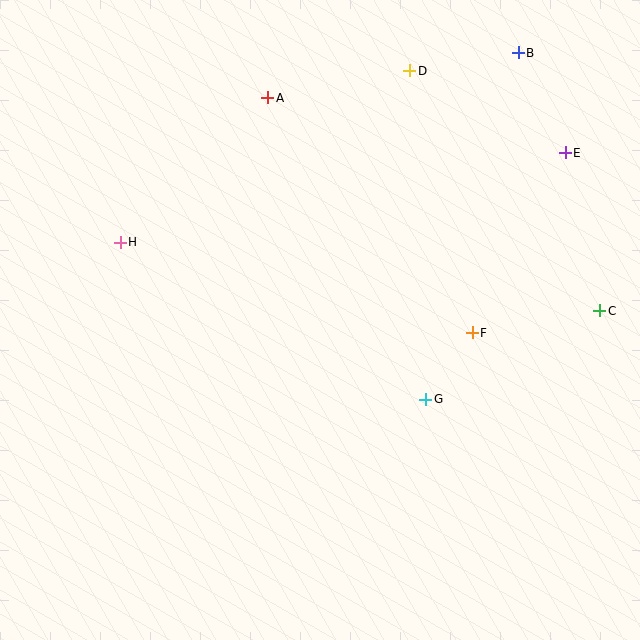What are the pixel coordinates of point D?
Point D is at (410, 71).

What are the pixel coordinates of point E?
Point E is at (565, 153).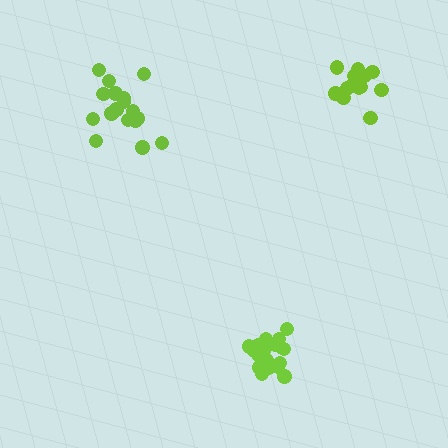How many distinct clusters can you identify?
There are 3 distinct clusters.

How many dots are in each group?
Group 1: 14 dots, Group 2: 18 dots, Group 3: 18 dots (50 total).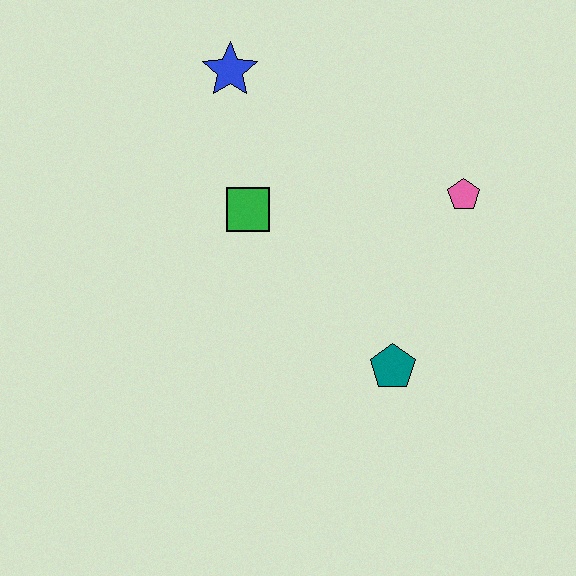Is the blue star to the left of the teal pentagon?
Yes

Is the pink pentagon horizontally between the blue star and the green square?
No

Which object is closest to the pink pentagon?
The teal pentagon is closest to the pink pentagon.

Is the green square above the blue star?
No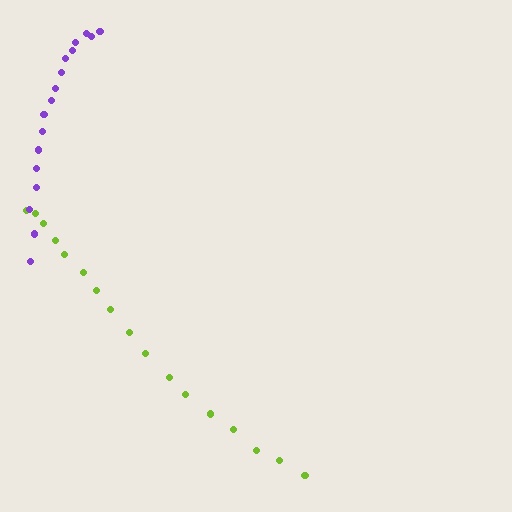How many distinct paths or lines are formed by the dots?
There are 2 distinct paths.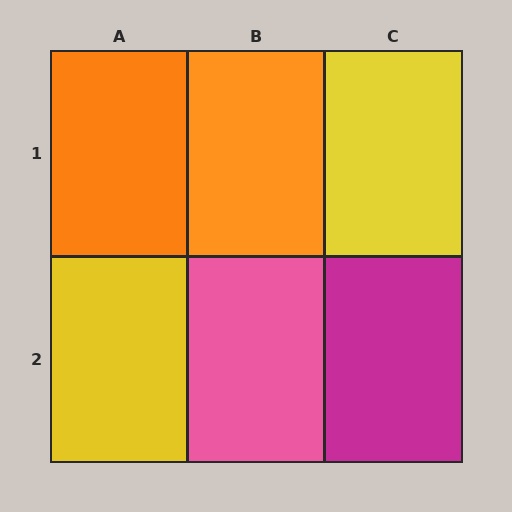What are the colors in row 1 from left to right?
Orange, orange, yellow.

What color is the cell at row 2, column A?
Yellow.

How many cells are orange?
2 cells are orange.